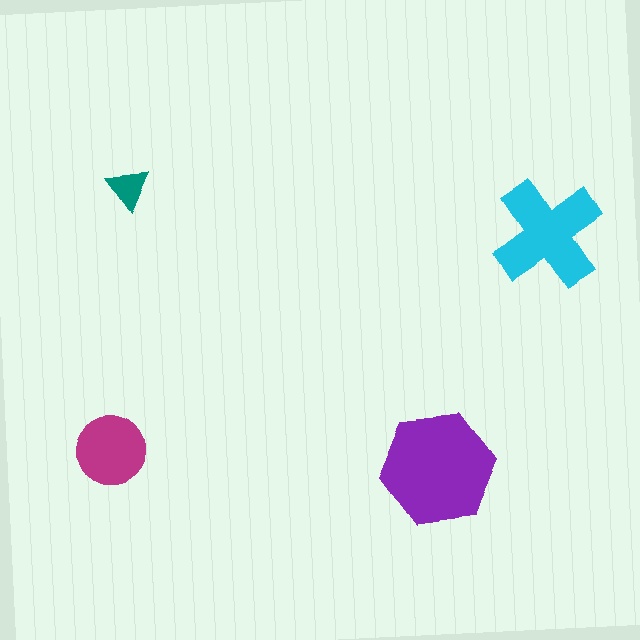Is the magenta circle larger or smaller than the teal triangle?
Larger.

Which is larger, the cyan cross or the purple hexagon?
The purple hexagon.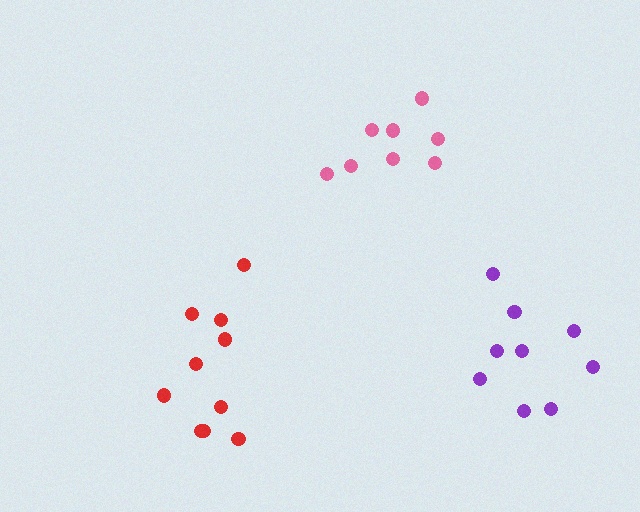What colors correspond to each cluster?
The clusters are colored: red, purple, pink.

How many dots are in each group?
Group 1: 10 dots, Group 2: 9 dots, Group 3: 8 dots (27 total).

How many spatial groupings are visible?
There are 3 spatial groupings.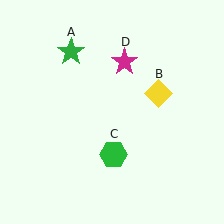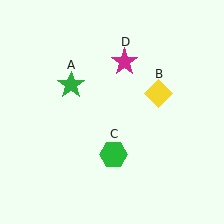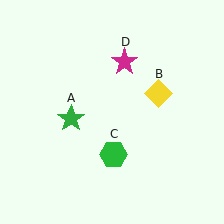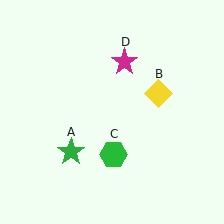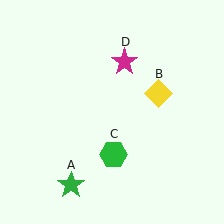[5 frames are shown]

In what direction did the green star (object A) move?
The green star (object A) moved down.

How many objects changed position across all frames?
1 object changed position: green star (object A).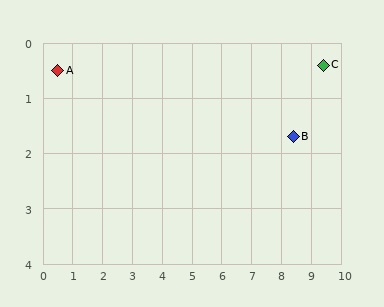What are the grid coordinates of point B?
Point B is at approximately (8.4, 1.7).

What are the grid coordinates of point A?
Point A is at approximately (0.5, 0.5).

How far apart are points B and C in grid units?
Points B and C are about 1.6 grid units apart.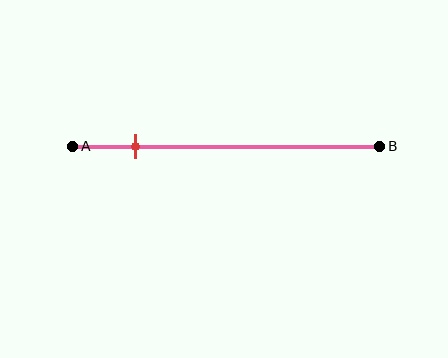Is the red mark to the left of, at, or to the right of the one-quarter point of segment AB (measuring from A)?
The red mark is to the left of the one-quarter point of segment AB.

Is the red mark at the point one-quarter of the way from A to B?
No, the mark is at about 20% from A, not at the 25% one-quarter point.